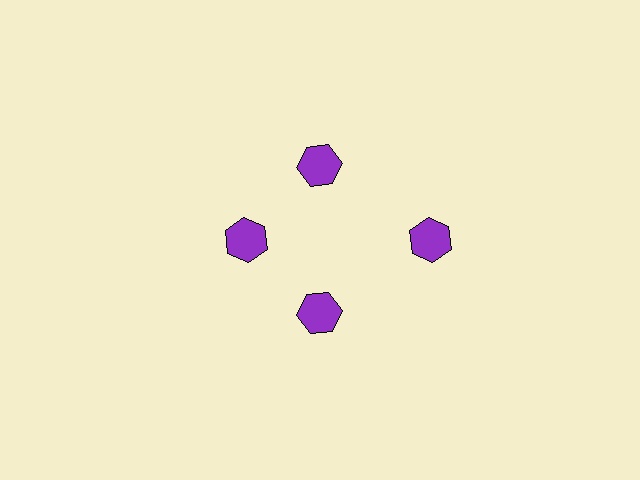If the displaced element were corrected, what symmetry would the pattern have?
It would have 4-fold rotational symmetry — the pattern would map onto itself every 90 degrees.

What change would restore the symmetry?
The symmetry would be restored by moving it inward, back onto the ring so that all 4 hexagons sit at equal angles and equal distance from the center.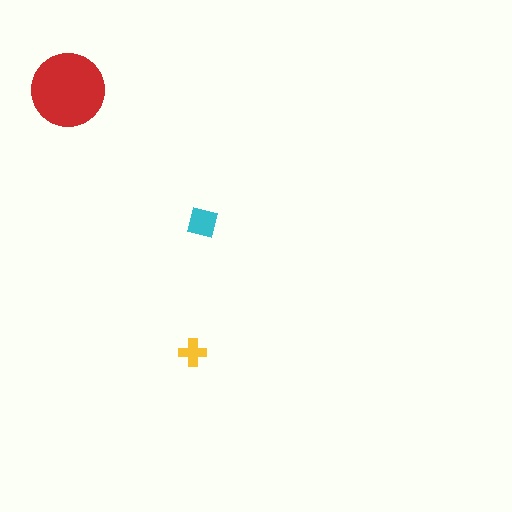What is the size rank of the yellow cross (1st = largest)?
3rd.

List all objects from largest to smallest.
The red circle, the cyan square, the yellow cross.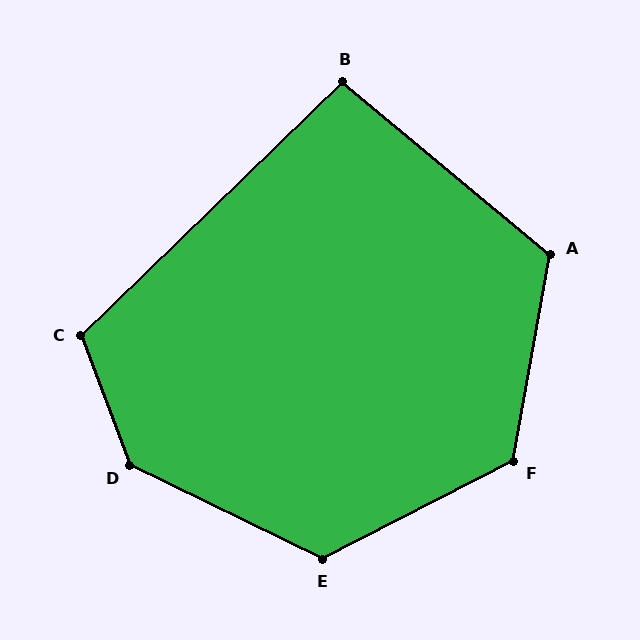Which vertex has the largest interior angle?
D, at approximately 137 degrees.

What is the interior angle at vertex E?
Approximately 127 degrees (obtuse).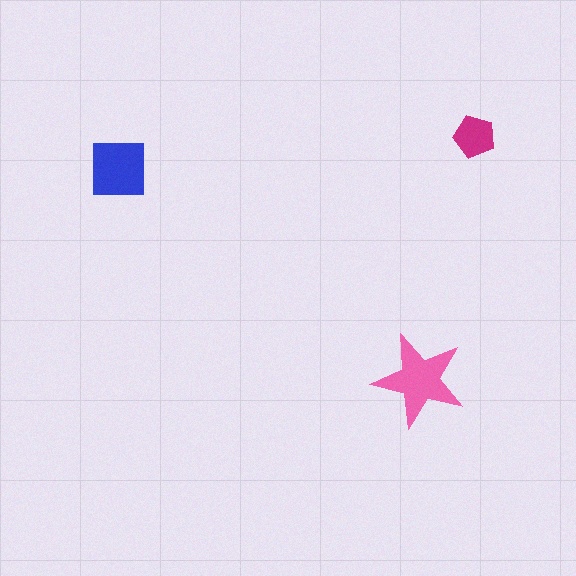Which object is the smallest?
The magenta pentagon.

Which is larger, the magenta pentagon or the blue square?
The blue square.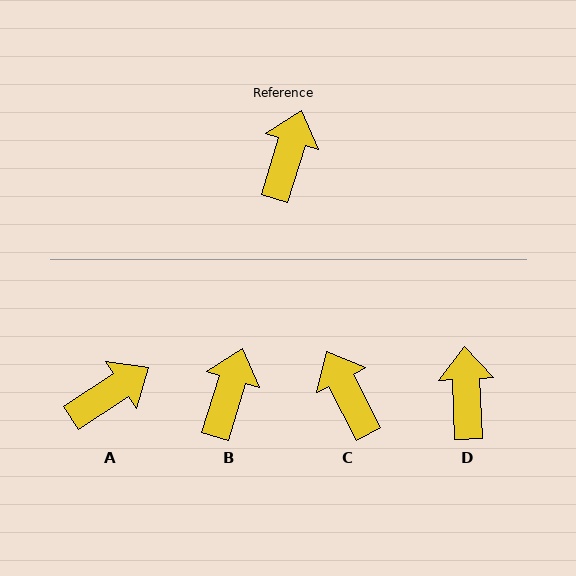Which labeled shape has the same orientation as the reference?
B.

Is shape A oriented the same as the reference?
No, it is off by about 39 degrees.